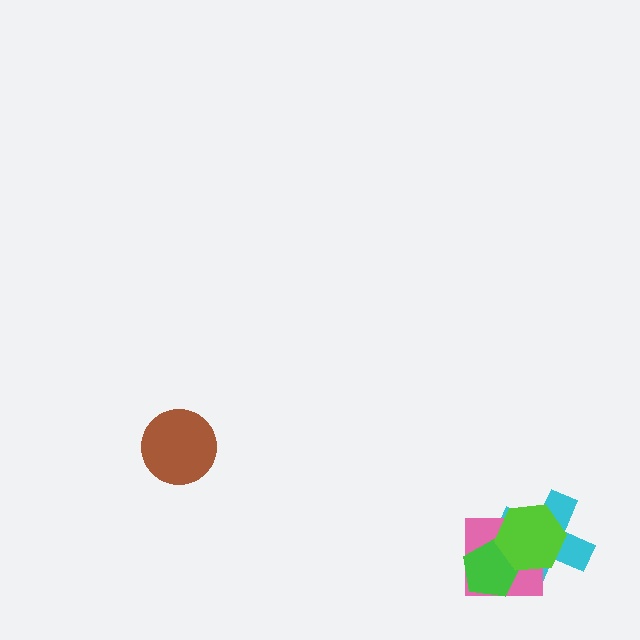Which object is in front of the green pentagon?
The lime hexagon is in front of the green pentagon.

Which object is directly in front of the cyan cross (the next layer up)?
The pink square is directly in front of the cyan cross.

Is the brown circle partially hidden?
No, no other shape covers it.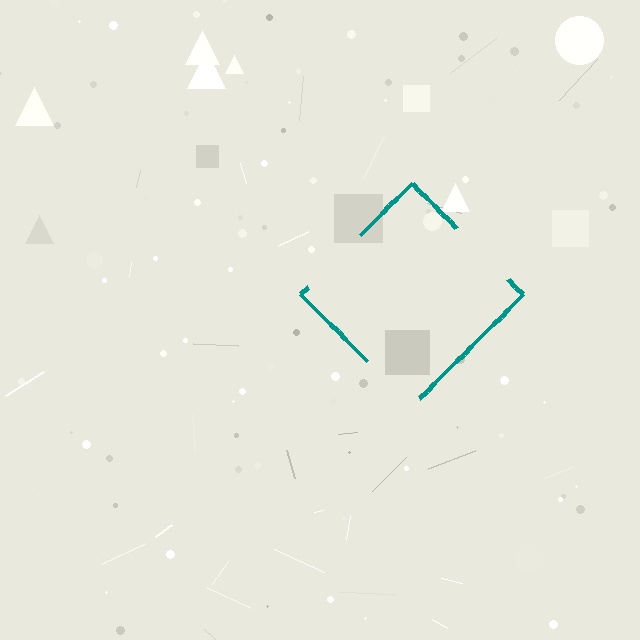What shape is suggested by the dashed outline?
The dashed outline suggests a diamond.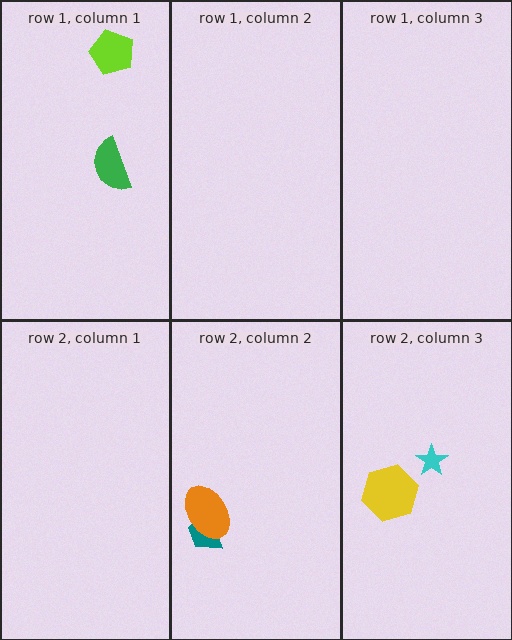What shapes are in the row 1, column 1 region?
The green semicircle, the lime pentagon.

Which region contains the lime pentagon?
The row 1, column 1 region.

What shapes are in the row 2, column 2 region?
The teal trapezoid, the orange ellipse.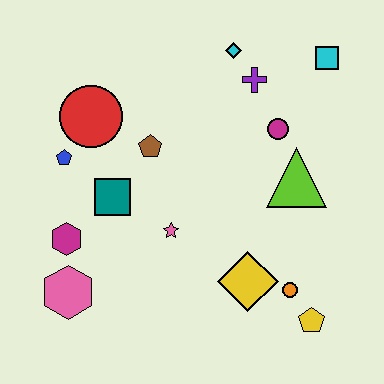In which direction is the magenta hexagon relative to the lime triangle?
The magenta hexagon is to the left of the lime triangle.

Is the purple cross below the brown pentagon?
No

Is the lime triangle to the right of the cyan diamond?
Yes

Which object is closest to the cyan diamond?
The purple cross is closest to the cyan diamond.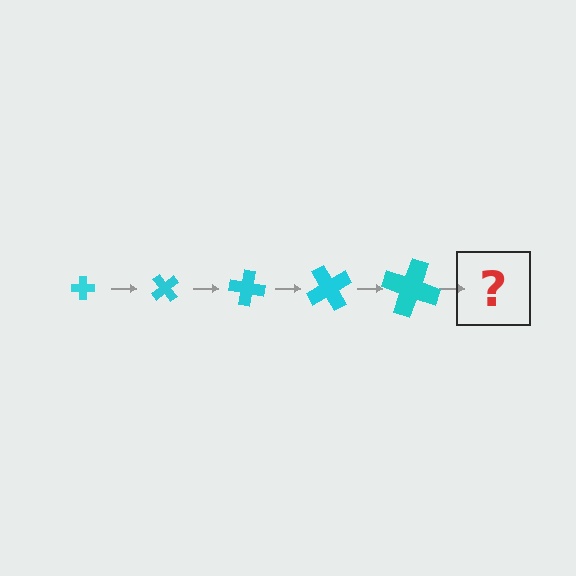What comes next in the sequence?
The next element should be a cross, larger than the previous one and rotated 250 degrees from the start.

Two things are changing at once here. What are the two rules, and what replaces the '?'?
The two rules are that the cross grows larger each step and it rotates 50 degrees each step. The '?' should be a cross, larger than the previous one and rotated 250 degrees from the start.